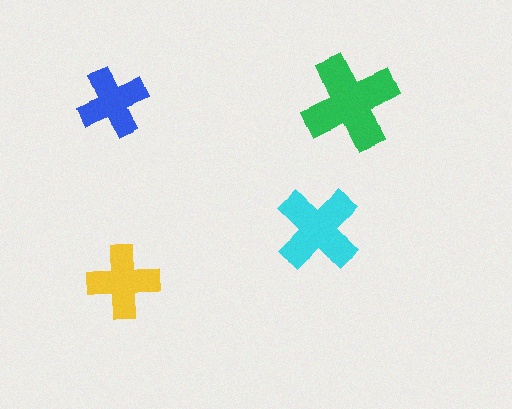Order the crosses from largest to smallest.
the green one, the cyan one, the yellow one, the blue one.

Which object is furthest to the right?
The green cross is rightmost.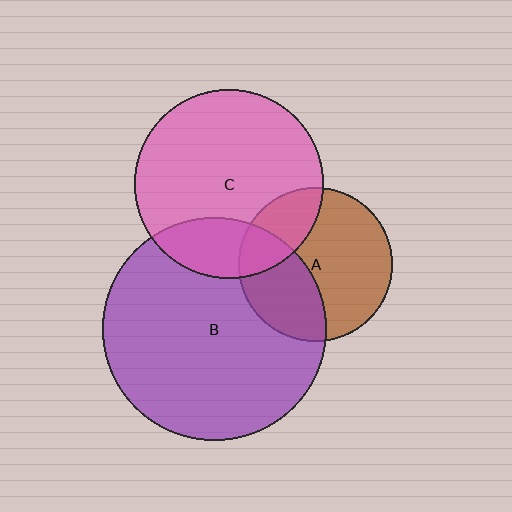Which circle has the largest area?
Circle B (purple).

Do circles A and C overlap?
Yes.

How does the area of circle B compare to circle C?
Approximately 1.4 times.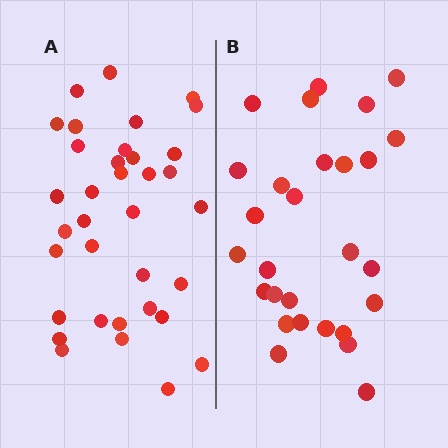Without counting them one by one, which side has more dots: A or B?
Region A (the left region) has more dots.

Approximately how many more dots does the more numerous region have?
Region A has roughly 8 or so more dots than region B.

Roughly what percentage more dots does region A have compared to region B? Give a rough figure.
About 25% more.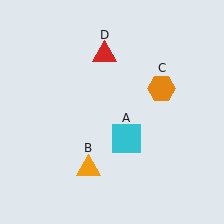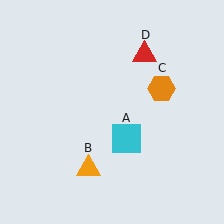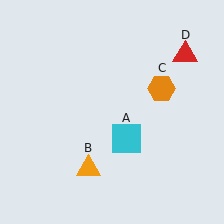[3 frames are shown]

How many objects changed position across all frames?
1 object changed position: red triangle (object D).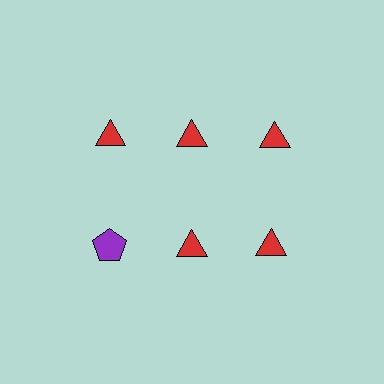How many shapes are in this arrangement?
There are 6 shapes arranged in a grid pattern.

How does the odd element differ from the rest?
It differs in both color (purple instead of red) and shape (pentagon instead of triangle).